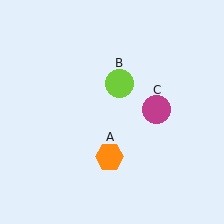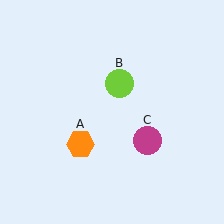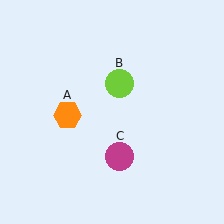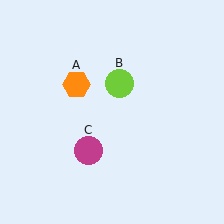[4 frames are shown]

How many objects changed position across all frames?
2 objects changed position: orange hexagon (object A), magenta circle (object C).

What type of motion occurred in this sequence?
The orange hexagon (object A), magenta circle (object C) rotated clockwise around the center of the scene.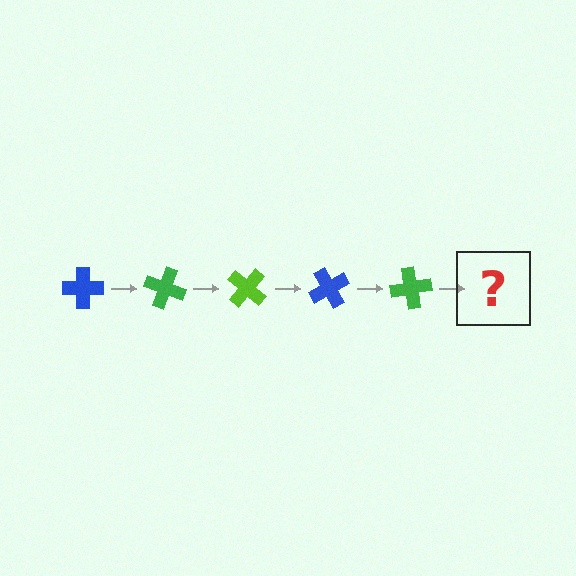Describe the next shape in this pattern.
It should be a lime cross, rotated 100 degrees from the start.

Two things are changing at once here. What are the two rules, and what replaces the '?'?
The two rules are that it rotates 20 degrees each step and the color cycles through blue, green, and lime. The '?' should be a lime cross, rotated 100 degrees from the start.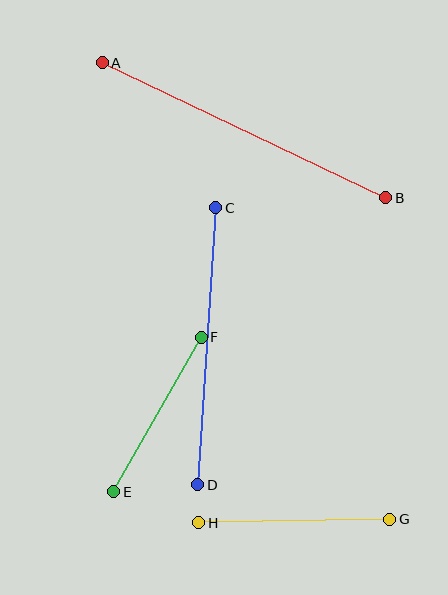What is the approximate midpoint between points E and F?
The midpoint is at approximately (157, 414) pixels.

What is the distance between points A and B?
The distance is approximately 314 pixels.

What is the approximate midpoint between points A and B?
The midpoint is at approximately (244, 130) pixels.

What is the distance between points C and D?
The distance is approximately 278 pixels.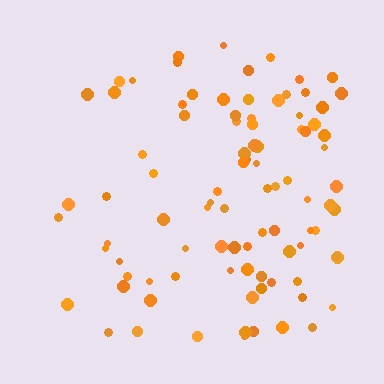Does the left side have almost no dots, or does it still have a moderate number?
Still a moderate number, just noticeably fewer than the right.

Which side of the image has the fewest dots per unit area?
The left.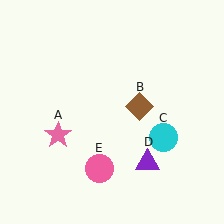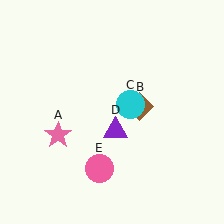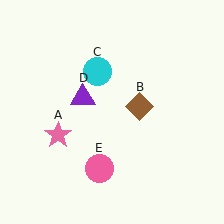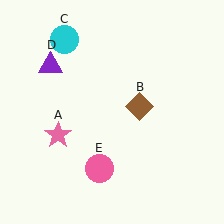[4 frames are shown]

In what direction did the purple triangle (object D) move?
The purple triangle (object D) moved up and to the left.